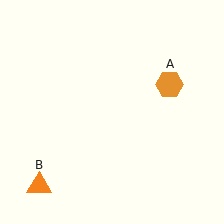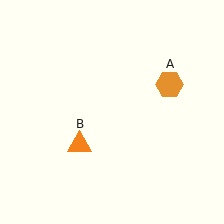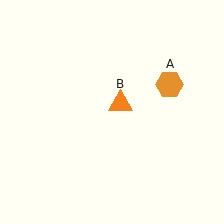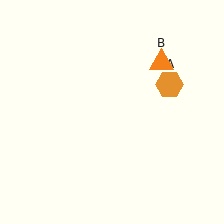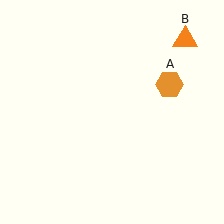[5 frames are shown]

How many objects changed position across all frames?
1 object changed position: orange triangle (object B).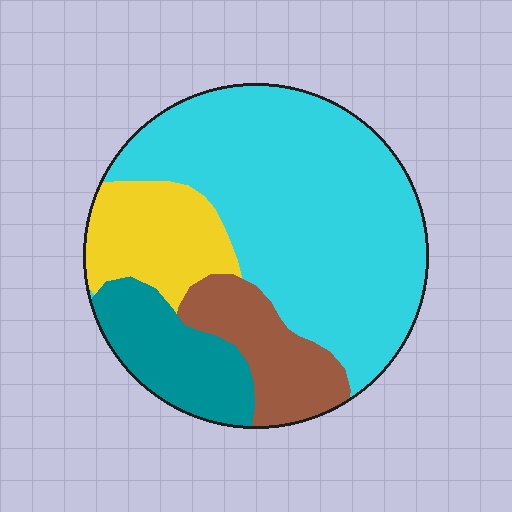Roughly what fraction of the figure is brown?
Brown covers 14% of the figure.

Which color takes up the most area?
Cyan, at roughly 55%.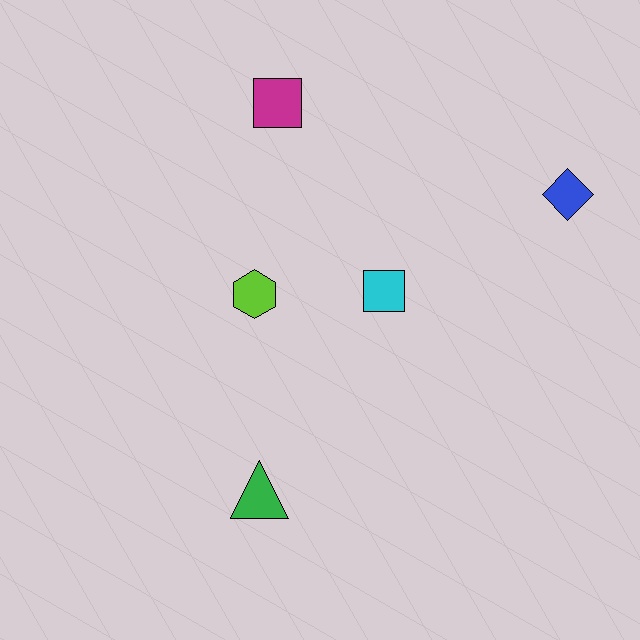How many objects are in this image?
There are 5 objects.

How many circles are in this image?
There are no circles.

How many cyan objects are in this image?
There is 1 cyan object.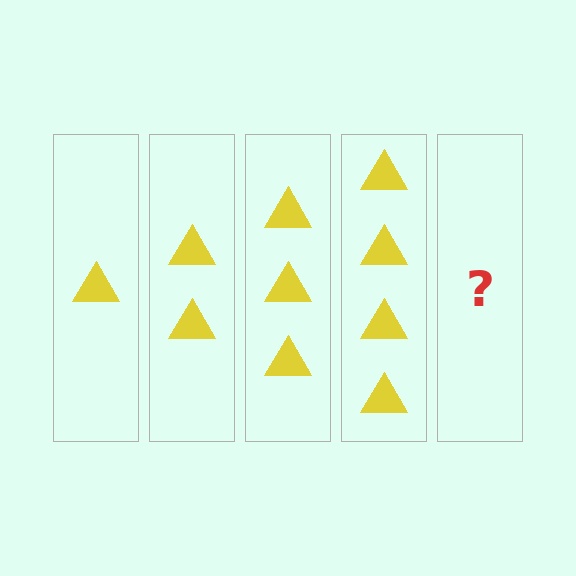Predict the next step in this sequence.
The next step is 5 triangles.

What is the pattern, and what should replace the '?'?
The pattern is that each step adds one more triangle. The '?' should be 5 triangles.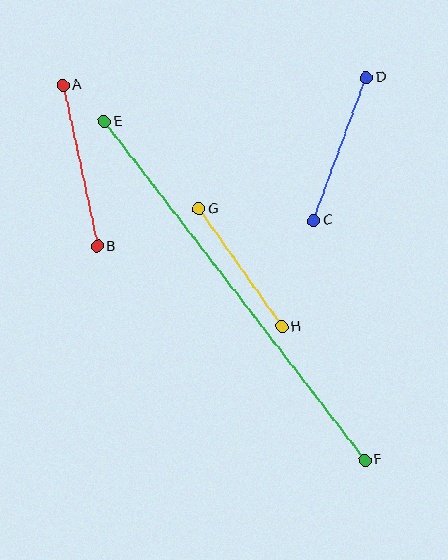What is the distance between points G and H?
The distance is approximately 144 pixels.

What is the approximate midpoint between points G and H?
The midpoint is at approximately (240, 268) pixels.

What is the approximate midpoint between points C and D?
The midpoint is at approximately (340, 149) pixels.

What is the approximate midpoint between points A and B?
The midpoint is at approximately (80, 166) pixels.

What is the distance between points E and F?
The distance is approximately 427 pixels.